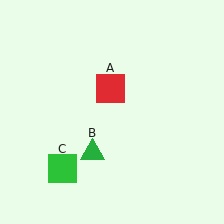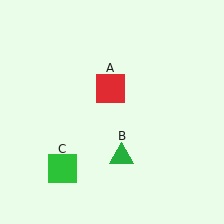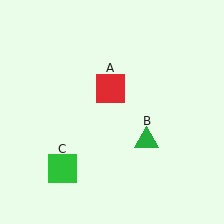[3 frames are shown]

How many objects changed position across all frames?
1 object changed position: green triangle (object B).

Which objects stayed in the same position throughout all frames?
Red square (object A) and green square (object C) remained stationary.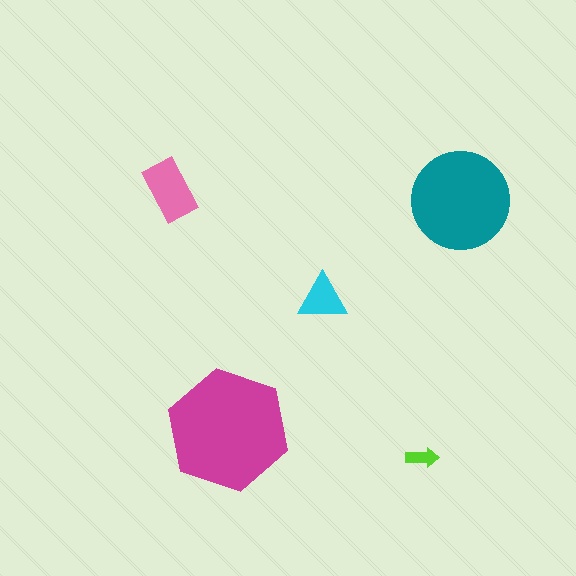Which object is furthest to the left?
The pink rectangle is leftmost.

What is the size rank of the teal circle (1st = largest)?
2nd.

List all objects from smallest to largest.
The lime arrow, the cyan triangle, the pink rectangle, the teal circle, the magenta hexagon.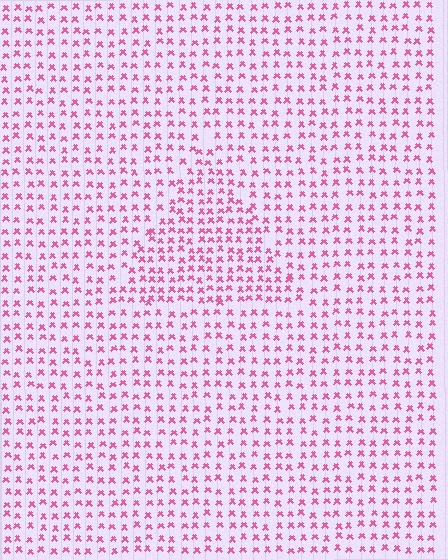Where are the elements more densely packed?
The elements are more densely packed inside the triangle boundary.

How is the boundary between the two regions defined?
The boundary is defined by a change in element density (approximately 1.5x ratio). All elements are the same color, size, and shape.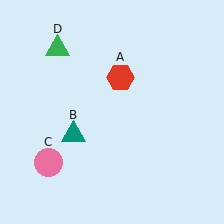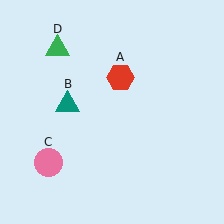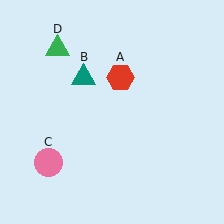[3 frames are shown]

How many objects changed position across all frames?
1 object changed position: teal triangle (object B).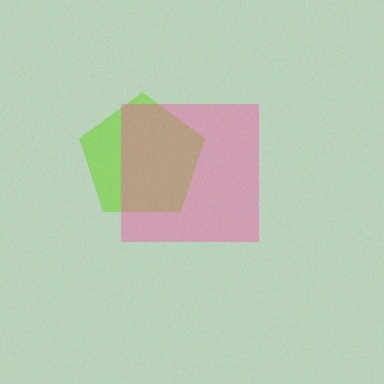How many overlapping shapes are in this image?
There are 2 overlapping shapes in the image.